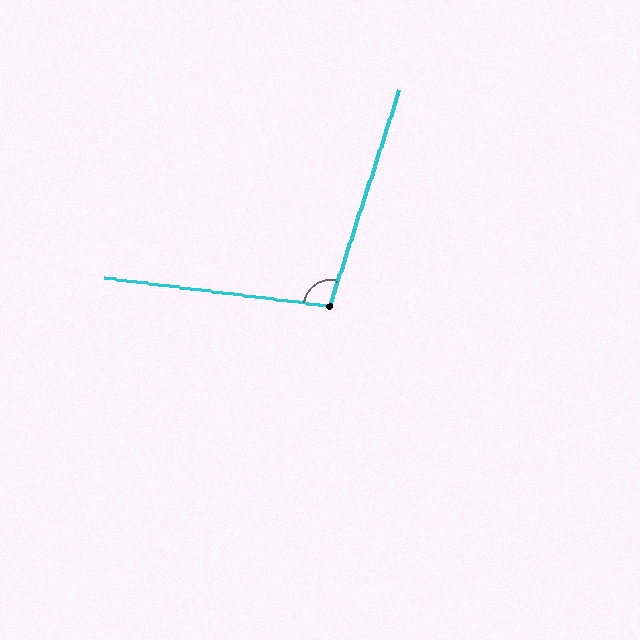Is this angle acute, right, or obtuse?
It is obtuse.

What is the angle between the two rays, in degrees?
Approximately 101 degrees.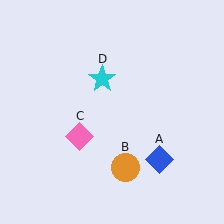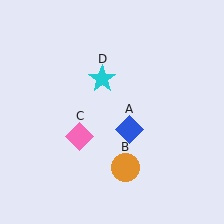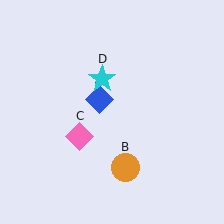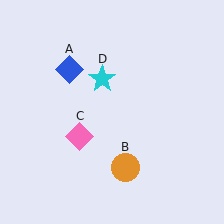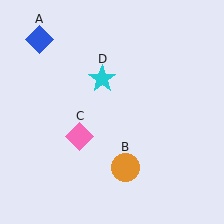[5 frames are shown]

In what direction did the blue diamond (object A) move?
The blue diamond (object A) moved up and to the left.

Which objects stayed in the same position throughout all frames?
Orange circle (object B) and pink diamond (object C) and cyan star (object D) remained stationary.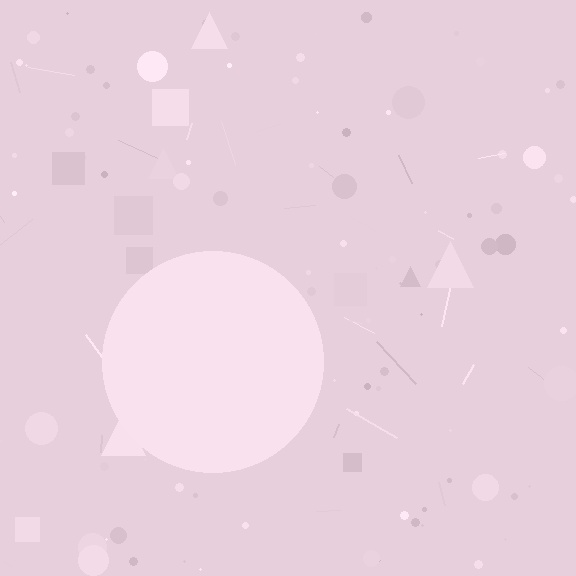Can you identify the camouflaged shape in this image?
The camouflaged shape is a circle.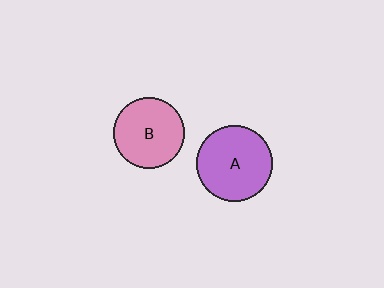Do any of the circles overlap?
No, none of the circles overlap.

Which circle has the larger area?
Circle A (purple).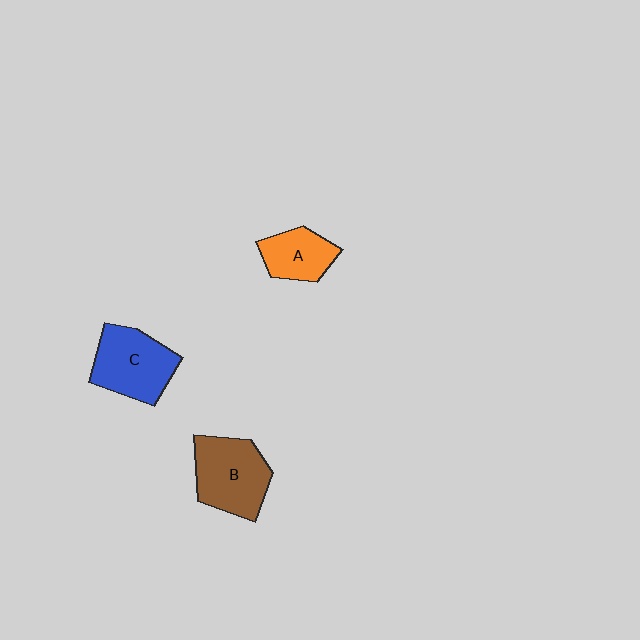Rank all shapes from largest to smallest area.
From largest to smallest: B (brown), C (blue), A (orange).